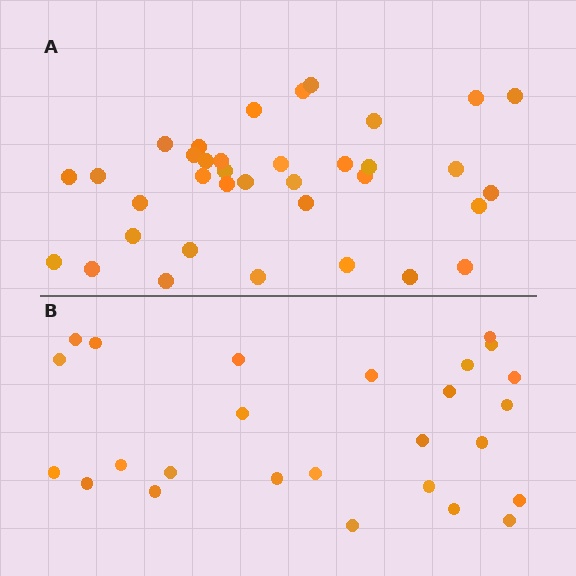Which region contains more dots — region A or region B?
Region A (the top region) has more dots.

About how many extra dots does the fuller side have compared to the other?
Region A has roughly 10 or so more dots than region B.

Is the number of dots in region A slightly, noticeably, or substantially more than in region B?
Region A has noticeably more, but not dramatically so. The ratio is roughly 1.4 to 1.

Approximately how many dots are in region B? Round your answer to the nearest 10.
About 30 dots. (The exact count is 26, which rounds to 30.)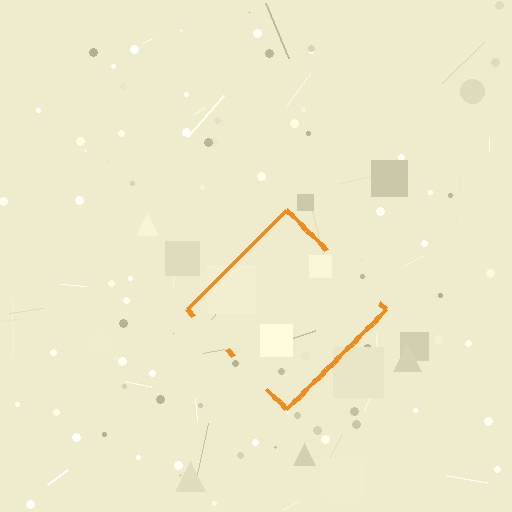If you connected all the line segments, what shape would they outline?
They would outline a diamond.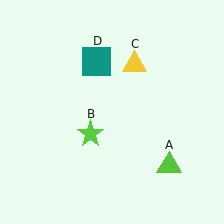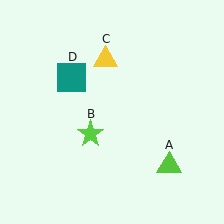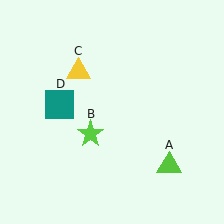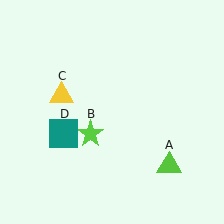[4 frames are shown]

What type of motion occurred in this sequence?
The yellow triangle (object C), teal square (object D) rotated counterclockwise around the center of the scene.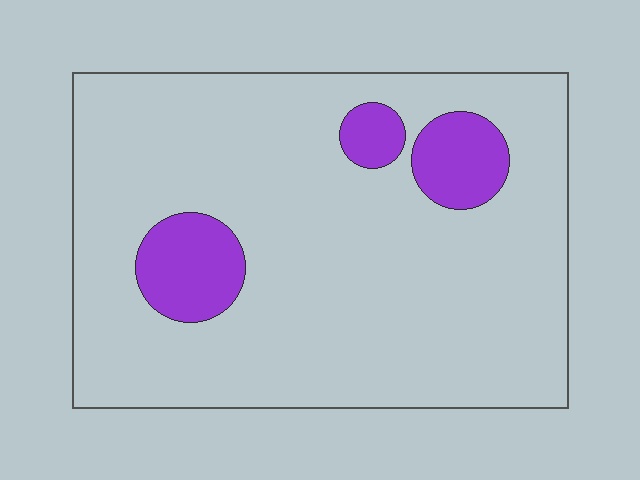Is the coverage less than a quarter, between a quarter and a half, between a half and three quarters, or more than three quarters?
Less than a quarter.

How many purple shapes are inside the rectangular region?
3.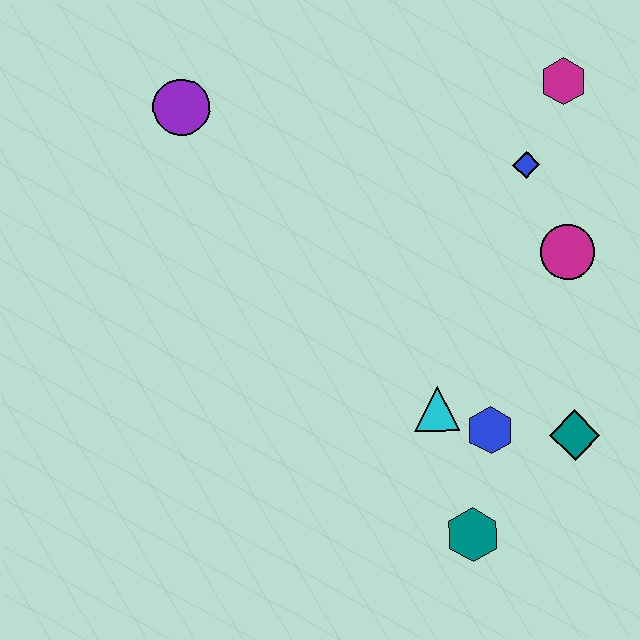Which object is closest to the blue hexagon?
The cyan triangle is closest to the blue hexagon.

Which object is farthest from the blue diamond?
The teal hexagon is farthest from the blue diamond.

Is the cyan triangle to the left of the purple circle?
No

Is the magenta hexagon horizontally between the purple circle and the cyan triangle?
No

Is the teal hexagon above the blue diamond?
No